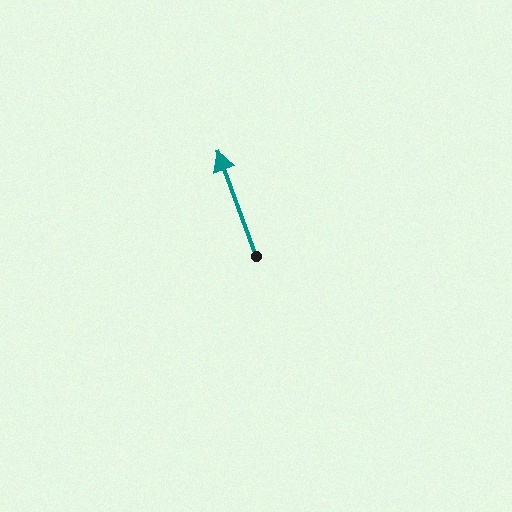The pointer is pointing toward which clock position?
Roughly 11 o'clock.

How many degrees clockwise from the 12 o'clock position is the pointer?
Approximately 340 degrees.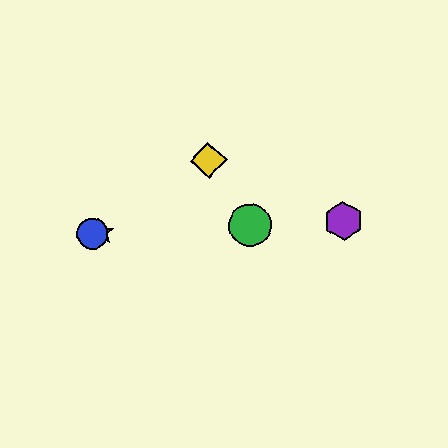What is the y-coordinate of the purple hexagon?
The purple hexagon is at y≈221.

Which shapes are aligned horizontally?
The red star, the blue circle, the green circle, the purple hexagon are aligned horizontally.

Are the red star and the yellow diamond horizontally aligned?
No, the red star is at y≈233 and the yellow diamond is at y≈160.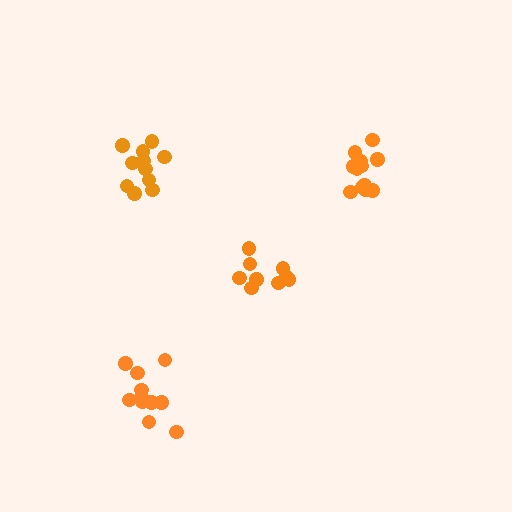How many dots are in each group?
Group 1: 11 dots, Group 2: 9 dots, Group 3: 11 dots, Group 4: 12 dots (43 total).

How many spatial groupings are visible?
There are 4 spatial groupings.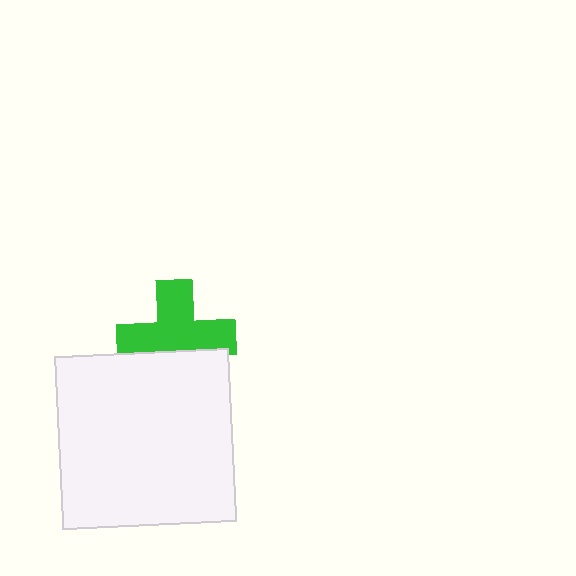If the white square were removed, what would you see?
You would see the complete green cross.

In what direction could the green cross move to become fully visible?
The green cross could move up. That would shift it out from behind the white square entirely.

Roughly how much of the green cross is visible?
Most of it is visible (roughly 70%).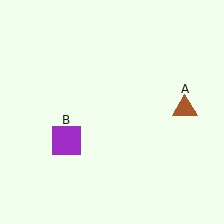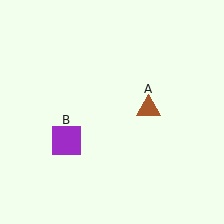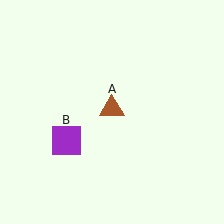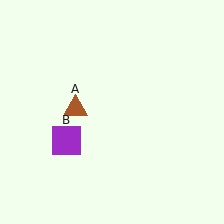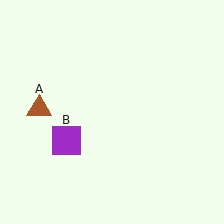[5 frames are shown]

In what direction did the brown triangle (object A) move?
The brown triangle (object A) moved left.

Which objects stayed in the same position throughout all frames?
Purple square (object B) remained stationary.